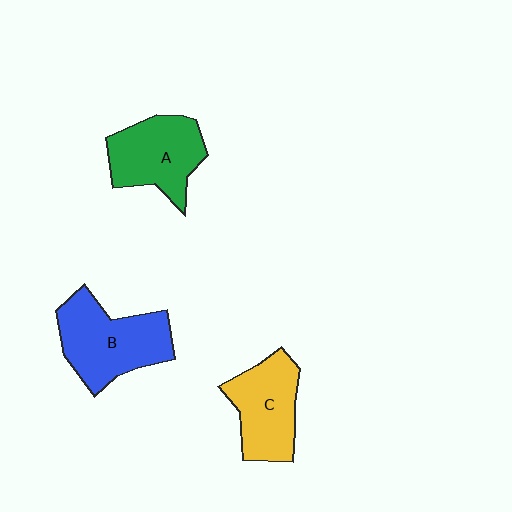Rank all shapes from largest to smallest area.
From largest to smallest: B (blue), A (green), C (yellow).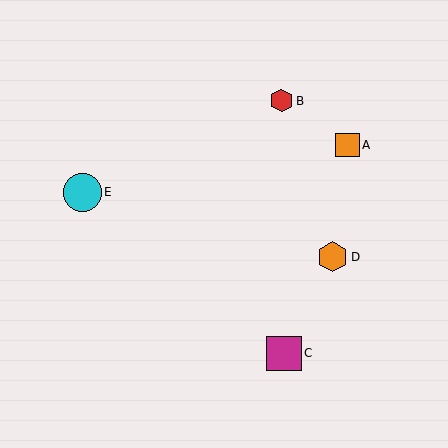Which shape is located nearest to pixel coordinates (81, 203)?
The cyan circle (labeled E) at (82, 192) is nearest to that location.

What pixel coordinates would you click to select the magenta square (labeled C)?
Click at (284, 353) to select the magenta square C.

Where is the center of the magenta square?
The center of the magenta square is at (284, 353).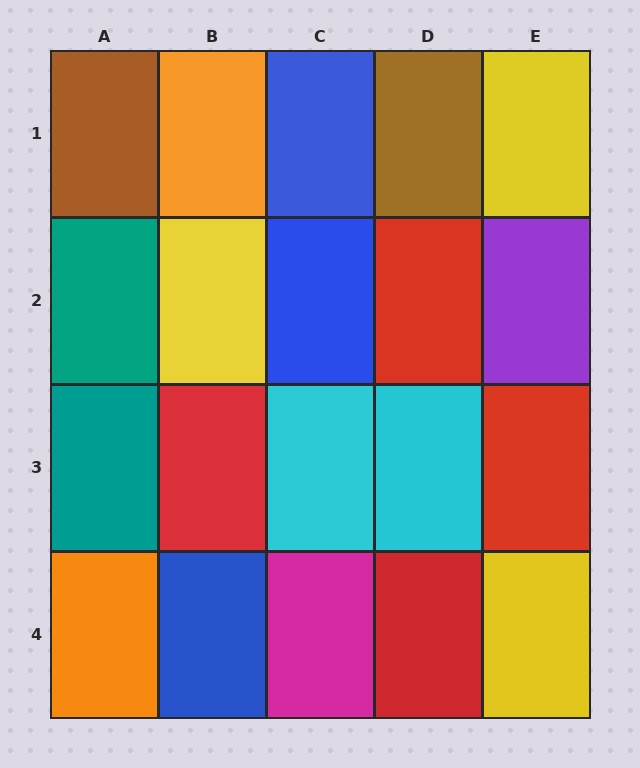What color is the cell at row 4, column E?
Yellow.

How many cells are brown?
2 cells are brown.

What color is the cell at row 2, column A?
Teal.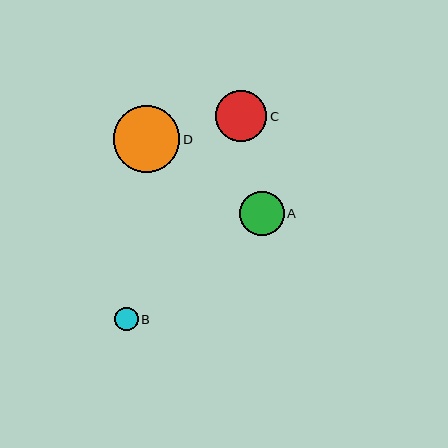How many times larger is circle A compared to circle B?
Circle A is approximately 1.9 times the size of circle B.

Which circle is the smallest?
Circle B is the smallest with a size of approximately 23 pixels.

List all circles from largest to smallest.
From largest to smallest: D, C, A, B.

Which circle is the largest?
Circle D is the largest with a size of approximately 67 pixels.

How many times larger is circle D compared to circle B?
Circle D is approximately 2.9 times the size of circle B.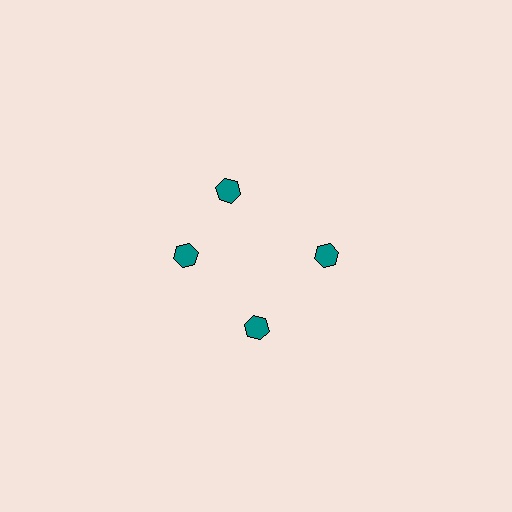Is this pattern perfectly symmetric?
No. The 4 teal hexagons are arranged in a ring, but one element near the 12 o'clock position is rotated out of alignment along the ring, breaking the 4-fold rotational symmetry.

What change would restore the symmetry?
The symmetry would be restored by rotating it back into even spacing with its neighbors so that all 4 hexagons sit at equal angles and equal distance from the center.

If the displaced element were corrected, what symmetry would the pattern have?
It would have 4-fold rotational symmetry — the pattern would map onto itself every 90 degrees.